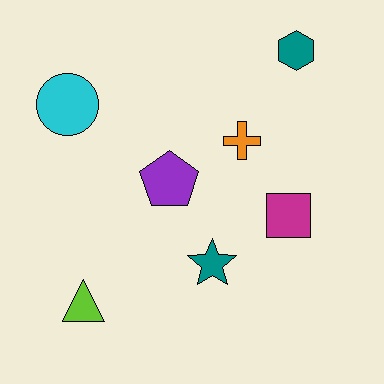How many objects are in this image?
There are 7 objects.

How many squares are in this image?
There is 1 square.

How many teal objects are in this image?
There are 2 teal objects.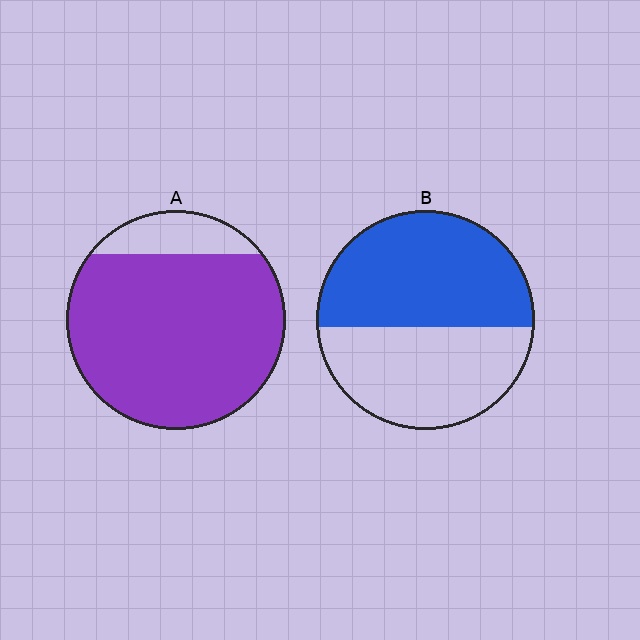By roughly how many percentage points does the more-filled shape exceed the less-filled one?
By roughly 30 percentage points (A over B).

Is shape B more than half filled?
Yes.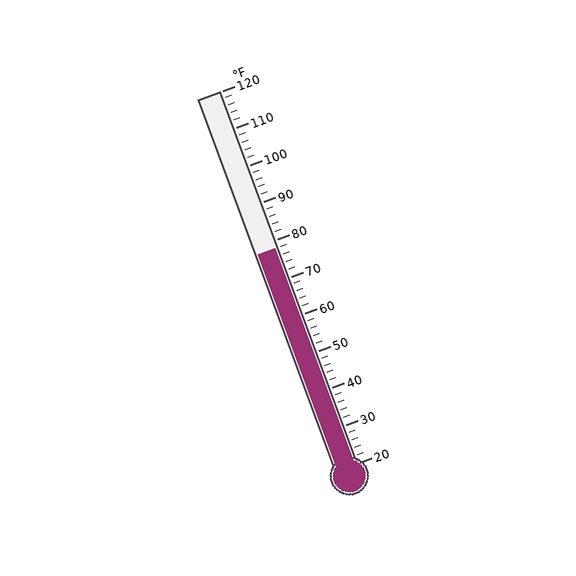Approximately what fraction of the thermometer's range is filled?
The thermometer is filled to approximately 60% of its range.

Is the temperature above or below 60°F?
The temperature is above 60°F.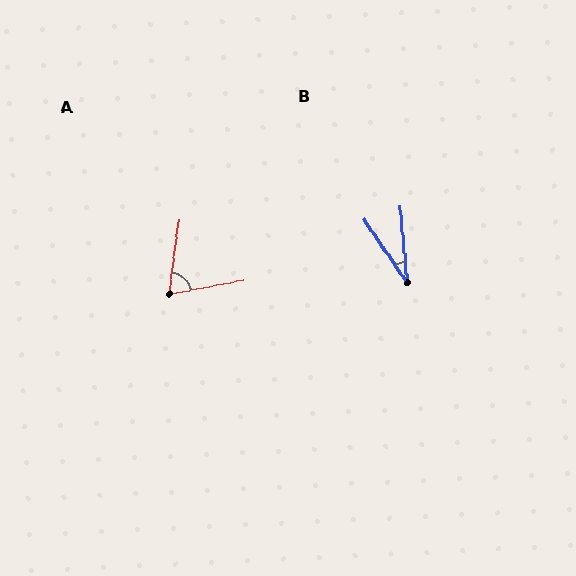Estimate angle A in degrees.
Approximately 72 degrees.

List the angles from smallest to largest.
B (29°), A (72°).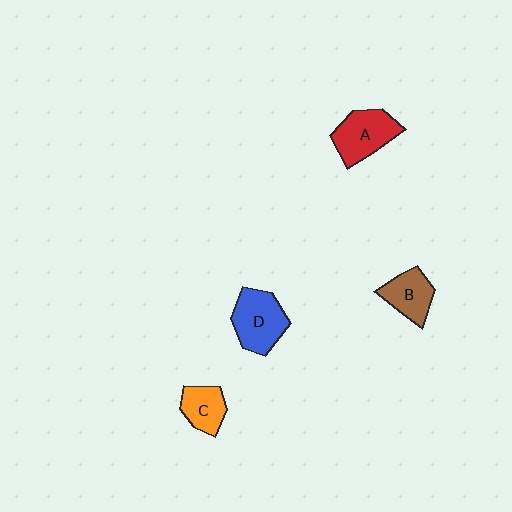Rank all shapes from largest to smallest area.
From largest to smallest: D (blue), A (red), B (brown), C (orange).